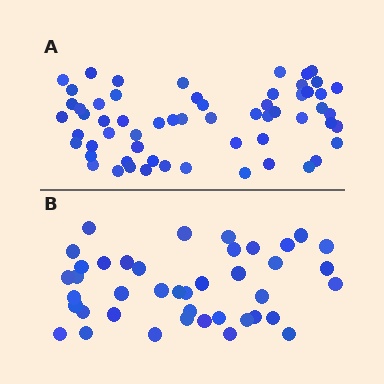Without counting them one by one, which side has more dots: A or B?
Region A (the top region) has more dots.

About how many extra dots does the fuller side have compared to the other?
Region A has approximately 20 more dots than region B.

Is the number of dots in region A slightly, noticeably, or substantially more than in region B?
Region A has substantially more. The ratio is roughly 1.5 to 1.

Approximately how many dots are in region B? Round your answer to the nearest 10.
About 40 dots. (The exact count is 41, which rounds to 40.)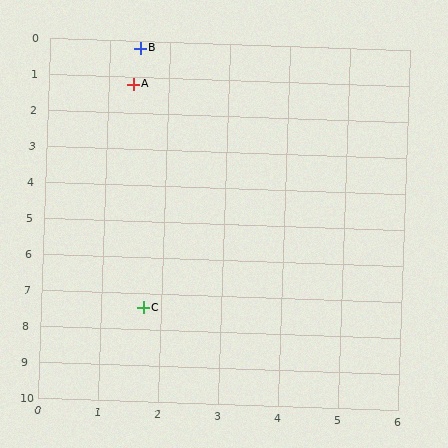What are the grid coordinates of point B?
Point B is at approximately (1.5, 0.2).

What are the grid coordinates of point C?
Point C is at approximately (1.7, 7.4).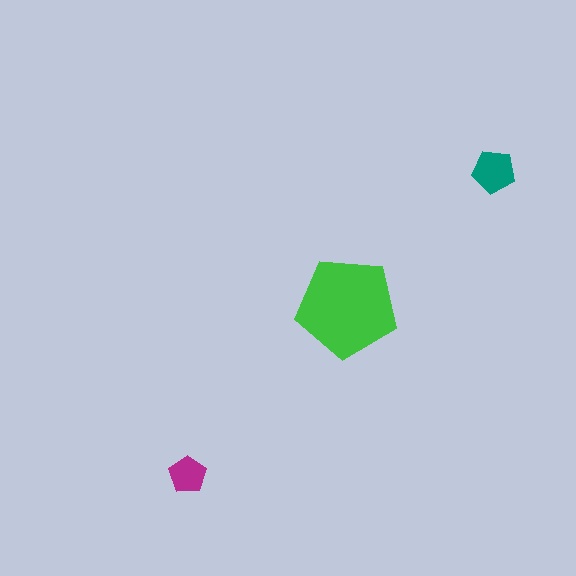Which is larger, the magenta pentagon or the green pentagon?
The green one.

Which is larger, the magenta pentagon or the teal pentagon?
The teal one.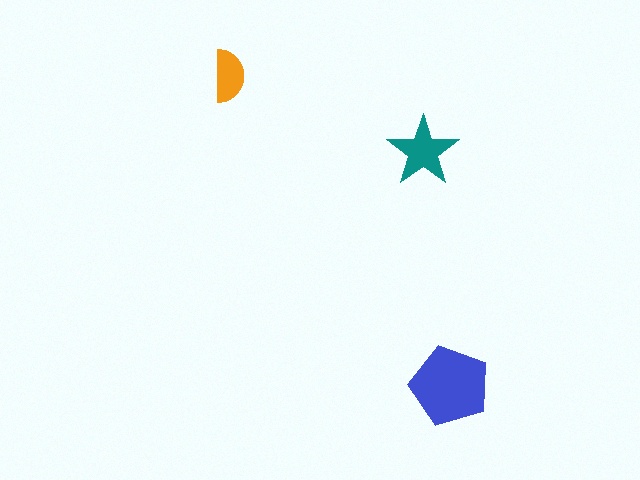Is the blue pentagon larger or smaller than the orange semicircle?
Larger.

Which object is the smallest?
The orange semicircle.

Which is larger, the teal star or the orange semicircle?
The teal star.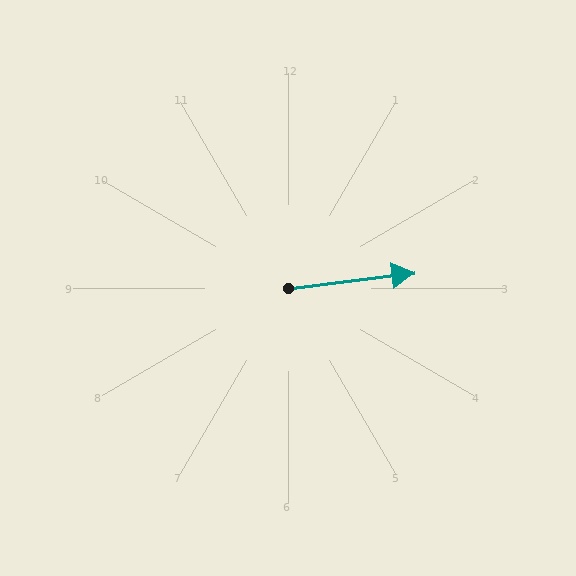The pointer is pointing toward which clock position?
Roughly 3 o'clock.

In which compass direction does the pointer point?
East.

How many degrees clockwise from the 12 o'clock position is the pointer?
Approximately 83 degrees.